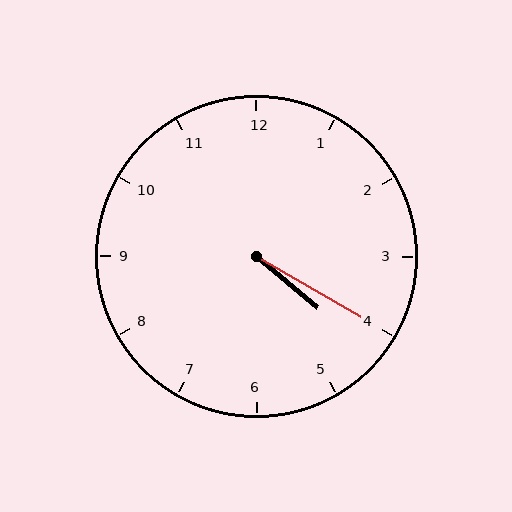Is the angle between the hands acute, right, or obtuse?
It is acute.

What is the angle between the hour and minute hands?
Approximately 10 degrees.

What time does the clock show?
4:20.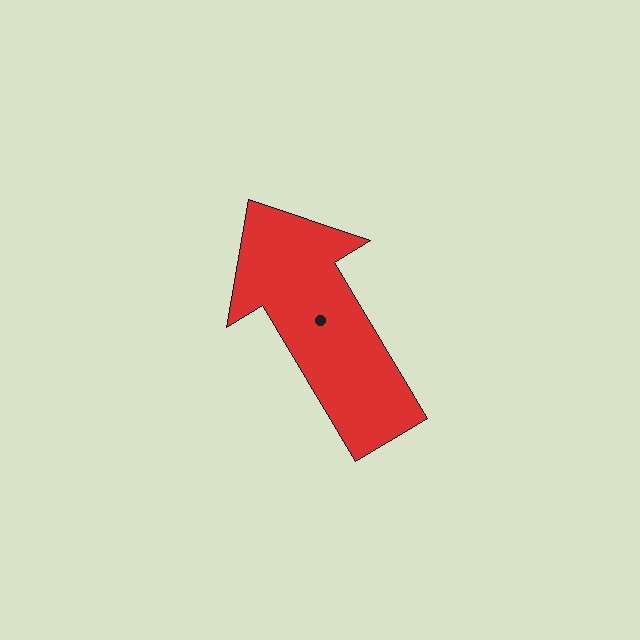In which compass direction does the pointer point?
Northwest.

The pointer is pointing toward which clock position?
Roughly 11 o'clock.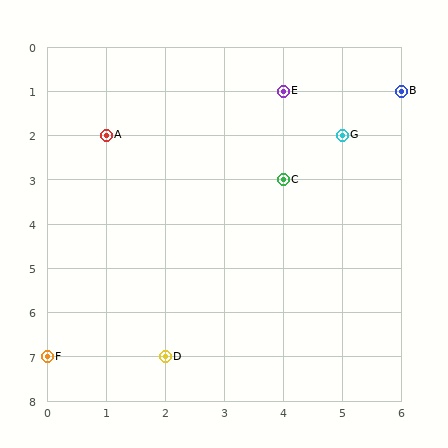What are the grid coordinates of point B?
Point B is at grid coordinates (6, 1).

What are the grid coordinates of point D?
Point D is at grid coordinates (2, 7).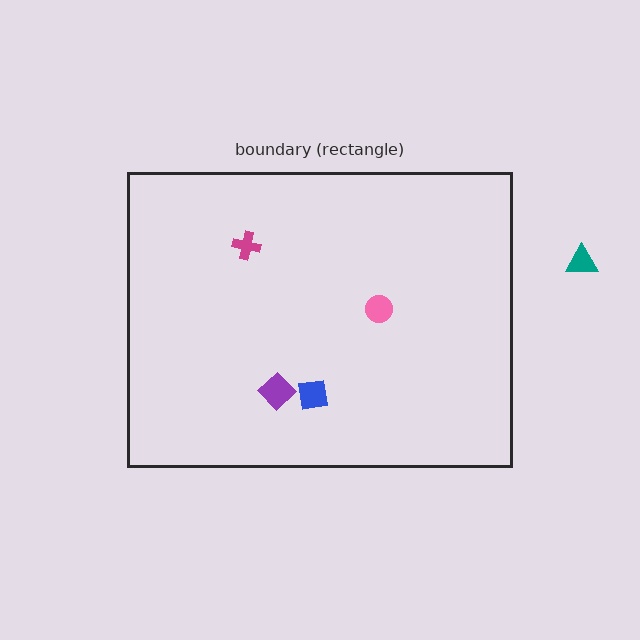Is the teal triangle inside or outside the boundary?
Outside.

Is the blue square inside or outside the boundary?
Inside.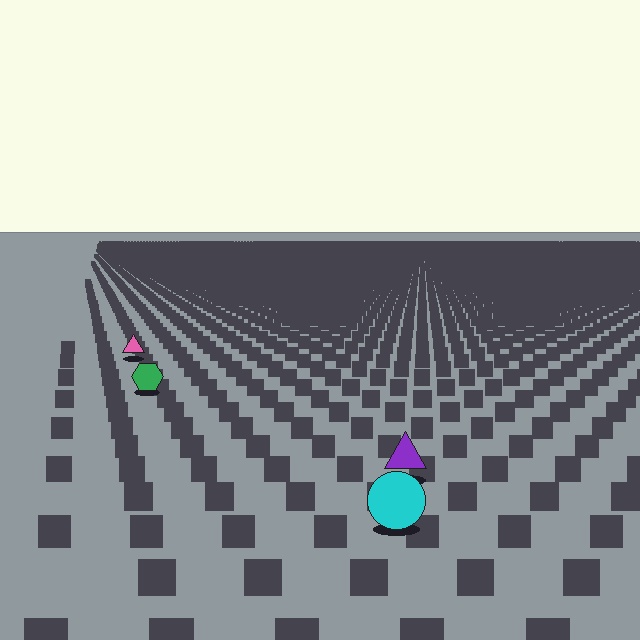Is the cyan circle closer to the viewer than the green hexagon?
Yes. The cyan circle is closer — you can tell from the texture gradient: the ground texture is coarser near it.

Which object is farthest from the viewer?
The pink triangle is farthest from the viewer. It appears smaller and the ground texture around it is denser.